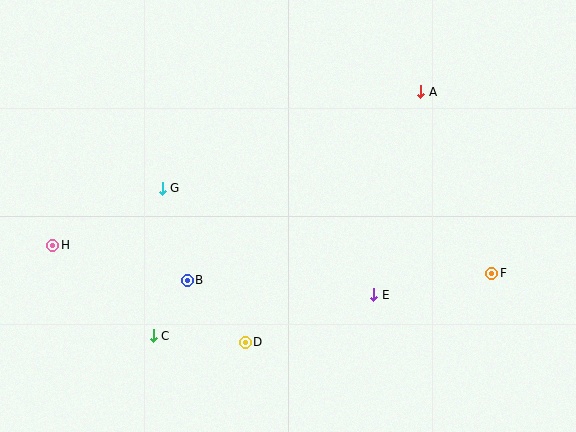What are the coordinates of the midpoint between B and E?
The midpoint between B and E is at (281, 287).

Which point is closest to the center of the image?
Point E at (374, 295) is closest to the center.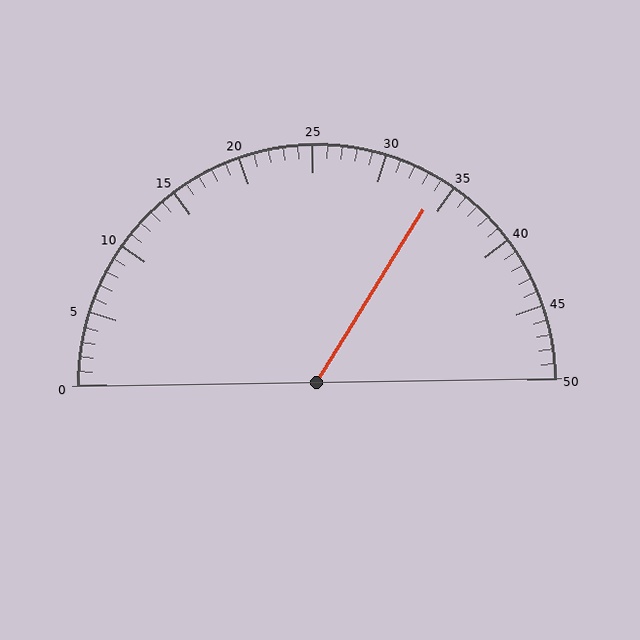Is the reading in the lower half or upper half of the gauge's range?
The reading is in the upper half of the range (0 to 50).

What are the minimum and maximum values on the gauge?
The gauge ranges from 0 to 50.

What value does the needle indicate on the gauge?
The needle indicates approximately 34.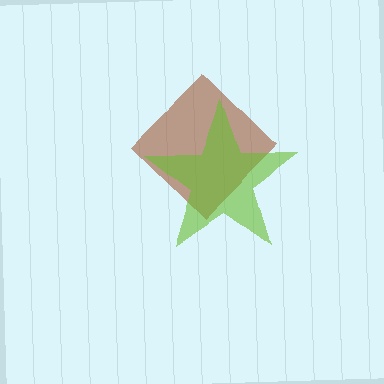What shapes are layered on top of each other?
The layered shapes are: a brown diamond, a lime star.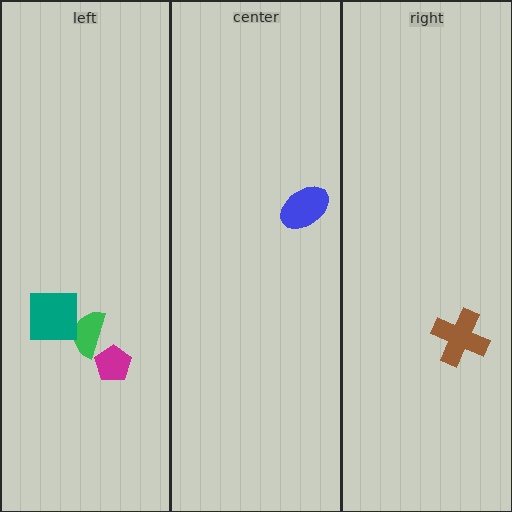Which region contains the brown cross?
The right region.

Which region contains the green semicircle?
The left region.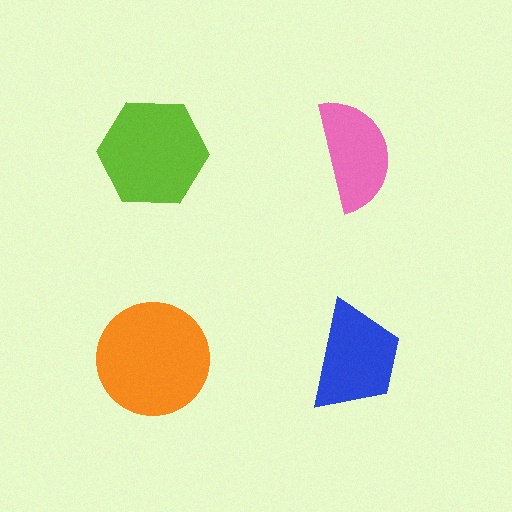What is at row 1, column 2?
A pink semicircle.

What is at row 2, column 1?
An orange circle.